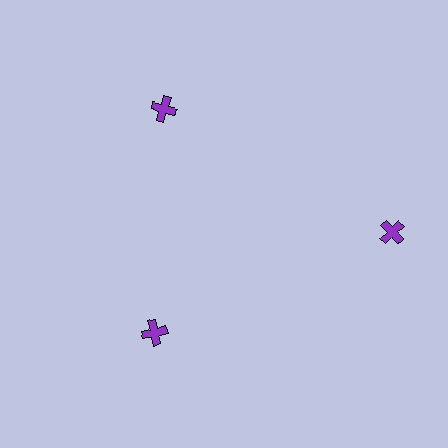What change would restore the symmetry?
The symmetry would be restored by moving it inward, back onto the ring so that all 3 crosses sit at equal angles and equal distance from the center.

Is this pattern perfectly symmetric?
No. The 3 purple crosses are arranged in a ring, but one element near the 3 o'clock position is pushed outward from the center, breaking the 3-fold rotational symmetry.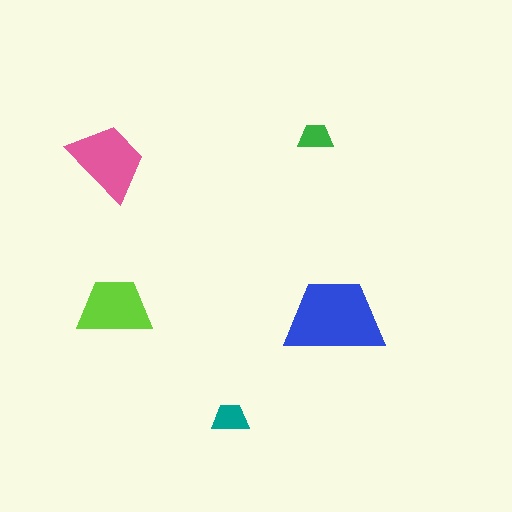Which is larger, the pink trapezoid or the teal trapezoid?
The pink one.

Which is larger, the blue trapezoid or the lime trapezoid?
The blue one.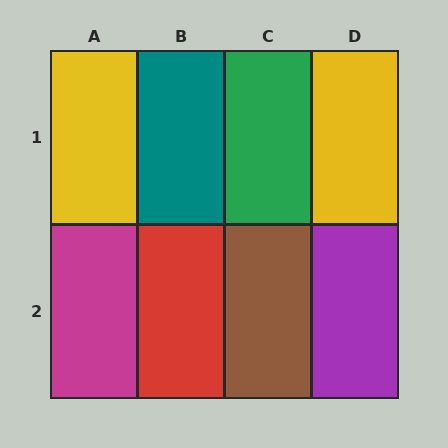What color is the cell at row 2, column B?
Red.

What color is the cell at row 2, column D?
Purple.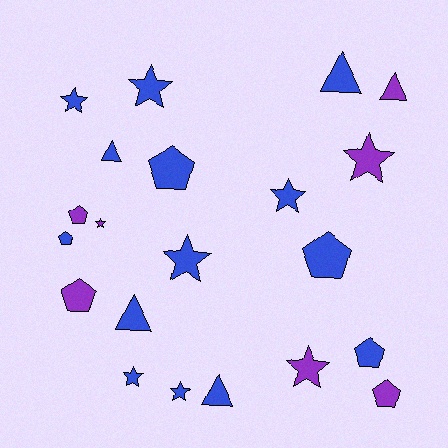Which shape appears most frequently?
Star, with 9 objects.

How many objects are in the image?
There are 21 objects.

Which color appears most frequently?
Blue, with 14 objects.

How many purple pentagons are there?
There are 3 purple pentagons.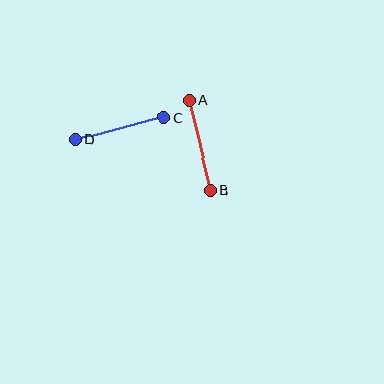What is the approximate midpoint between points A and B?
The midpoint is at approximately (200, 145) pixels.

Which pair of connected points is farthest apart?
Points A and B are farthest apart.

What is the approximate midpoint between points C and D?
The midpoint is at approximately (119, 128) pixels.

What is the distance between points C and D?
The distance is approximately 91 pixels.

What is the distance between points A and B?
The distance is approximately 93 pixels.